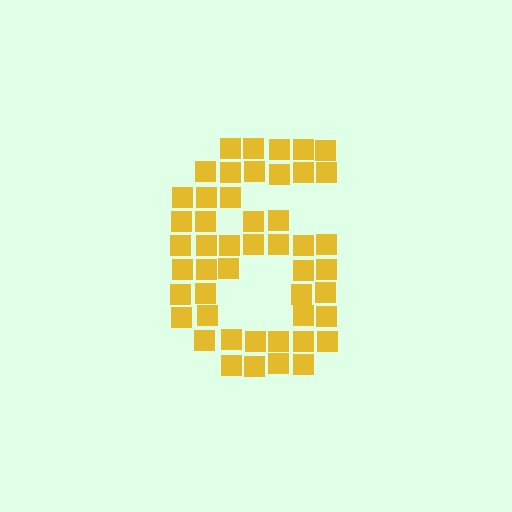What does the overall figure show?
The overall figure shows the digit 6.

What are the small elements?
The small elements are squares.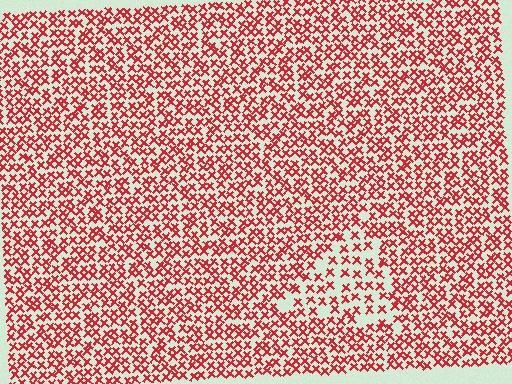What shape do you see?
I see a triangle.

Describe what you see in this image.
The image contains small red elements arranged at two different densities. A triangle-shaped region is visible where the elements are less densely packed than the surrounding area.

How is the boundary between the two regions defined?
The boundary is defined by a change in element density (approximately 1.7x ratio). All elements are the same color, size, and shape.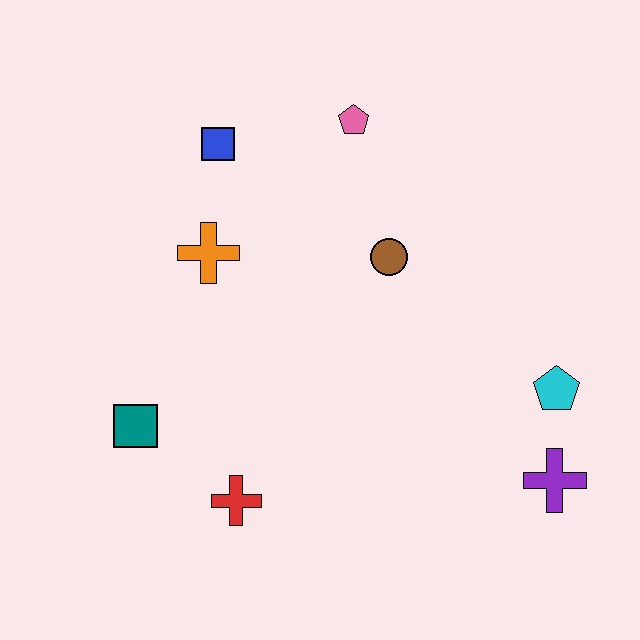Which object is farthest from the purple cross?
The blue square is farthest from the purple cross.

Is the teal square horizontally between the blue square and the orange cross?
No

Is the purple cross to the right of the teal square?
Yes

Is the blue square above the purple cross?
Yes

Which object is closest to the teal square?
The red cross is closest to the teal square.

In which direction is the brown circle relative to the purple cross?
The brown circle is above the purple cross.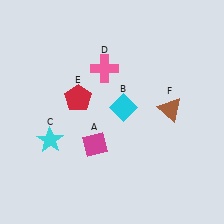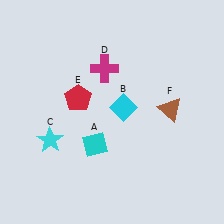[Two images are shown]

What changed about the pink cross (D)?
In Image 1, D is pink. In Image 2, it changed to magenta.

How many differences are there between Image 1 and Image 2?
There are 2 differences between the two images.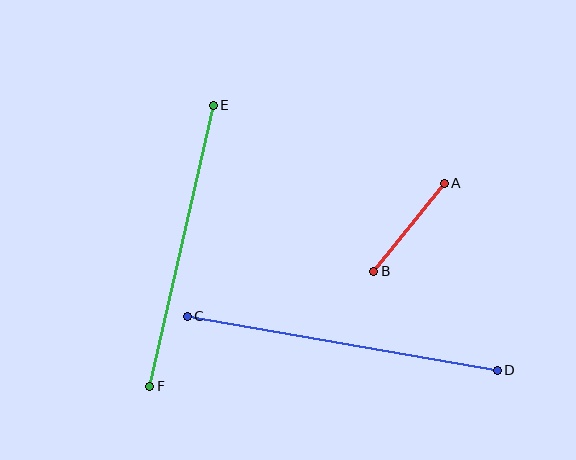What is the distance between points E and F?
The distance is approximately 288 pixels.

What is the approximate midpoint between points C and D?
The midpoint is at approximately (342, 343) pixels.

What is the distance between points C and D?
The distance is approximately 315 pixels.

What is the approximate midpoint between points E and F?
The midpoint is at approximately (181, 246) pixels.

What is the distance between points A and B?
The distance is approximately 113 pixels.